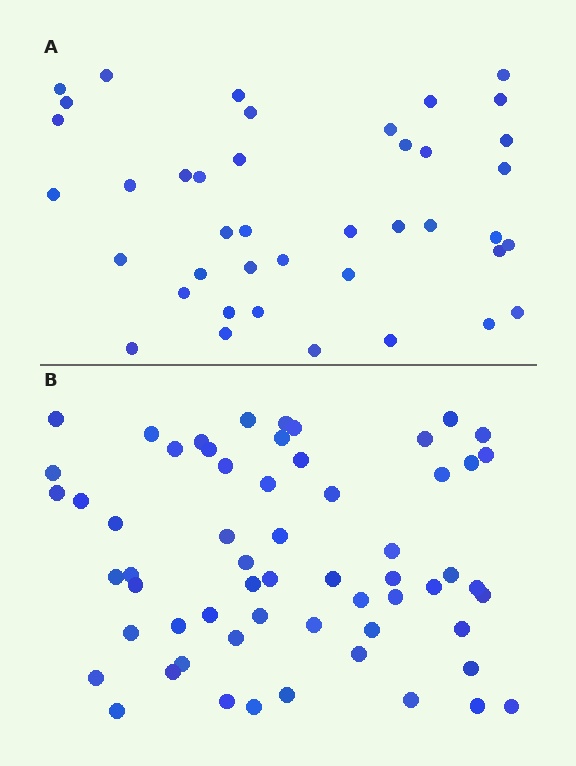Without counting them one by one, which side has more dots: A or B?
Region B (the bottom region) has more dots.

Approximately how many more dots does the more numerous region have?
Region B has approximately 20 more dots than region A.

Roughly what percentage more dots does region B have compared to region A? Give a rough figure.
About 45% more.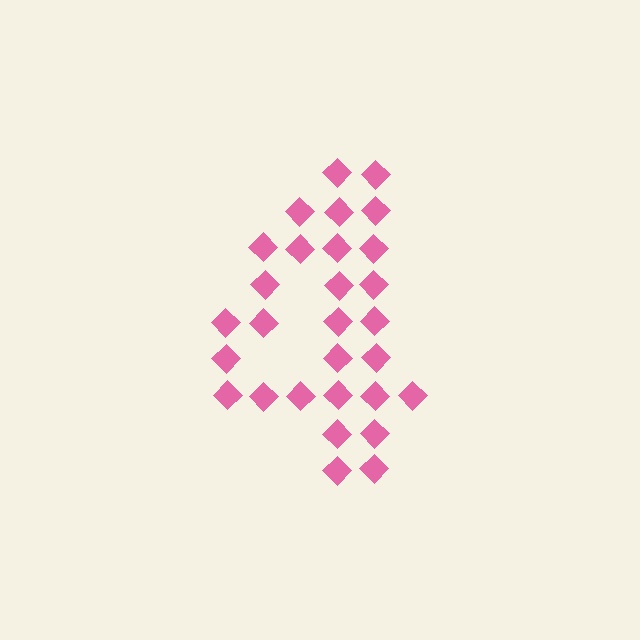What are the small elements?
The small elements are diamonds.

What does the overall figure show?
The overall figure shows the digit 4.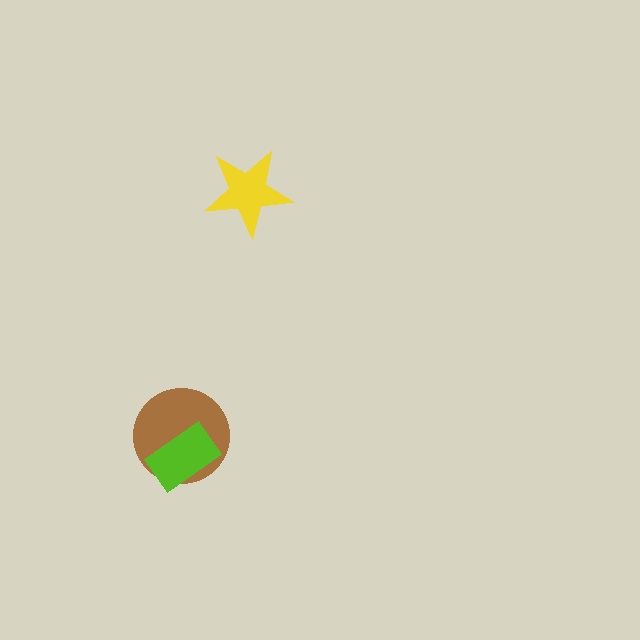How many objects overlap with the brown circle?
1 object overlaps with the brown circle.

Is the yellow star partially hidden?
No, no other shape covers it.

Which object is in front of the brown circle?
The lime rectangle is in front of the brown circle.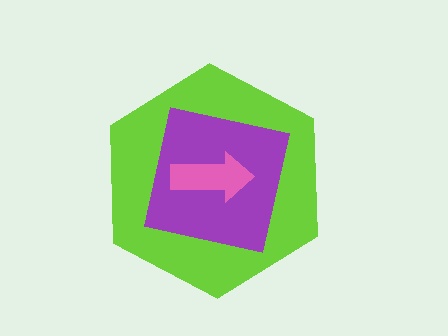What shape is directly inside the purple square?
The pink arrow.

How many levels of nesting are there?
3.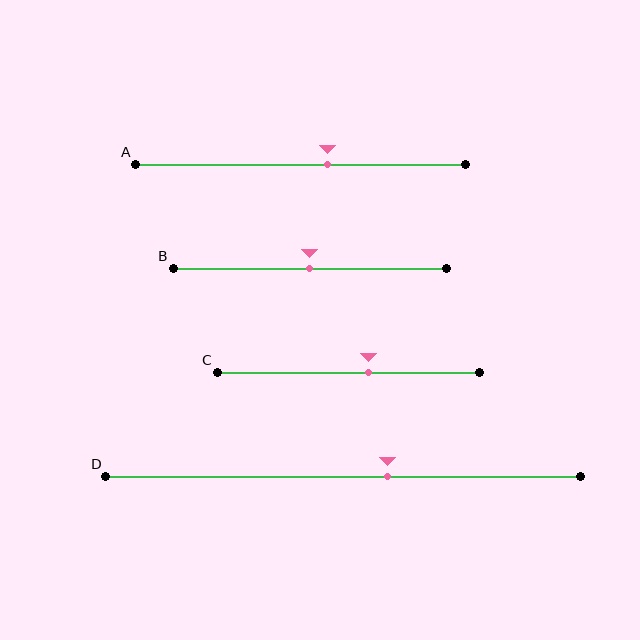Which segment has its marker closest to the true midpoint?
Segment B has its marker closest to the true midpoint.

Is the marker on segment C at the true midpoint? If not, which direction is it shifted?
No, the marker on segment C is shifted to the right by about 8% of the segment length.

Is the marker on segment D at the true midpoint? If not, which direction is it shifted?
No, the marker on segment D is shifted to the right by about 9% of the segment length.